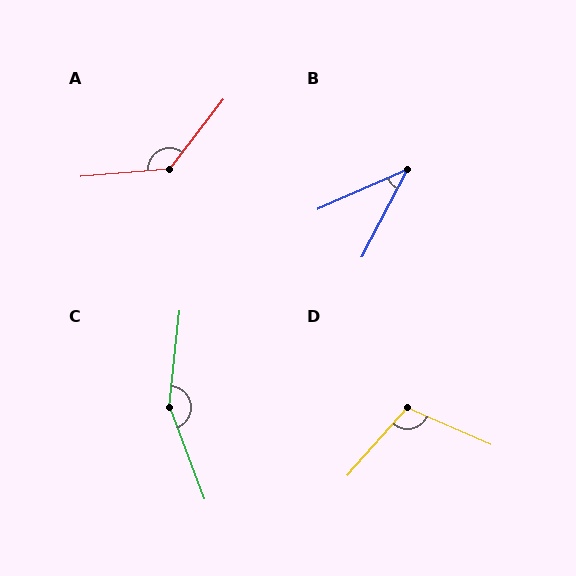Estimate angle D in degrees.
Approximately 107 degrees.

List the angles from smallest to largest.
B (39°), D (107°), A (132°), C (153°).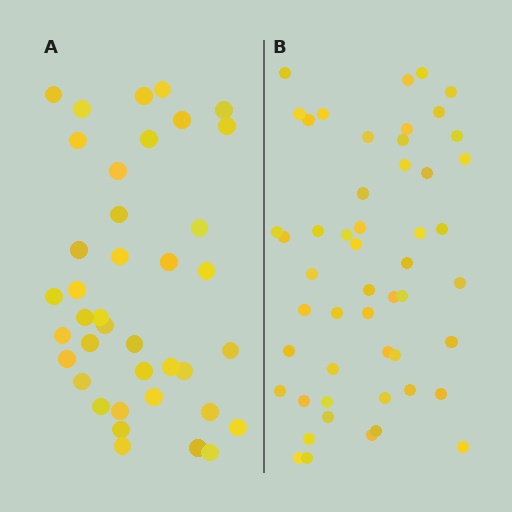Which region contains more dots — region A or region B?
Region B (the right region) has more dots.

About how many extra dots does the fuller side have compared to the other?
Region B has roughly 12 or so more dots than region A.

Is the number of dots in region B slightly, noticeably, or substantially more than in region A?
Region B has noticeably more, but not dramatically so. The ratio is roughly 1.3 to 1.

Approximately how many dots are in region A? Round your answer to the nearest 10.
About 40 dots. (The exact count is 39, which rounds to 40.)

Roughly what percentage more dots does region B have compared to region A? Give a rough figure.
About 30% more.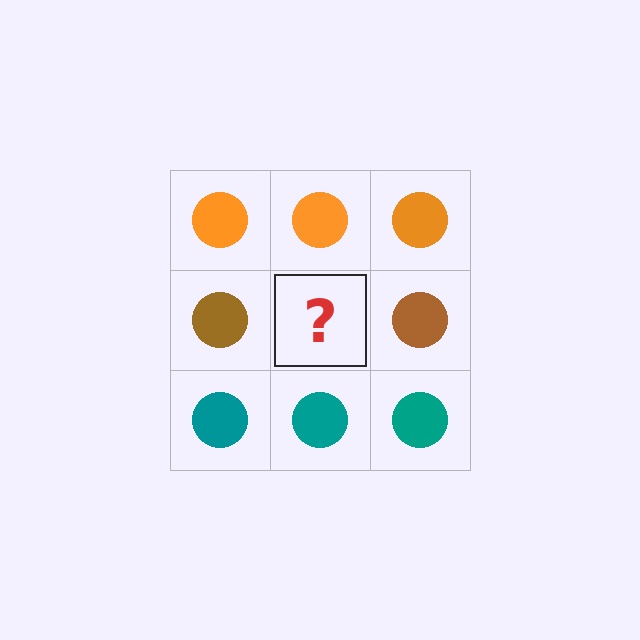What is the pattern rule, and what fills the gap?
The rule is that each row has a consistent color. The gap should be filled with a brown circle.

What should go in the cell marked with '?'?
The missing cell should contain a brown circle.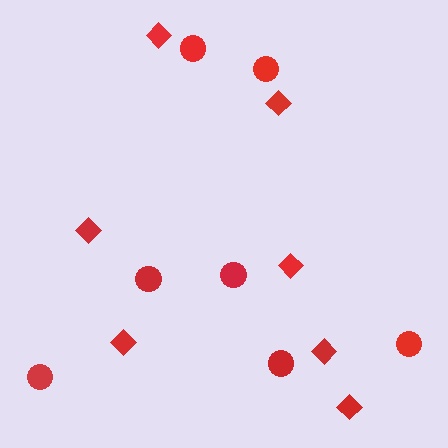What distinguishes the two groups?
There are 2 groups: one group of diamonds (7) and one group of circles (7).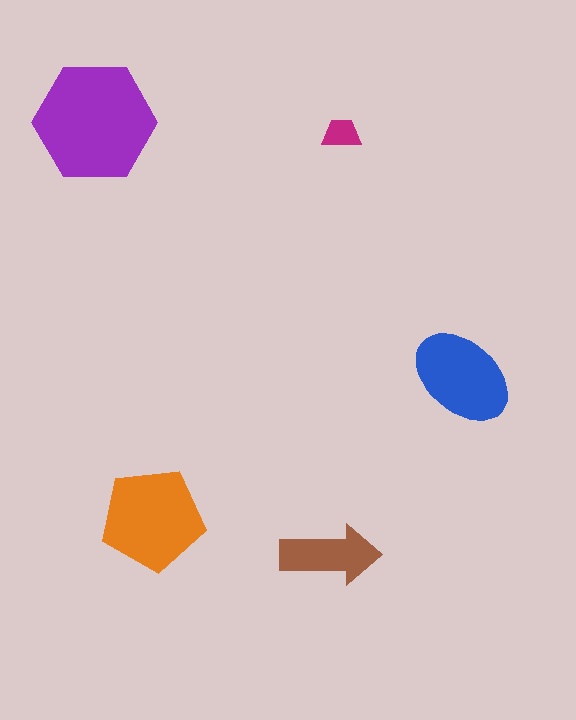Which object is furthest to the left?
The purple hexagon is leftmost.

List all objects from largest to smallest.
The purple hexagon, the orange pentagon, the blue ellipse, the brown arrow, the magenta trapezoid.